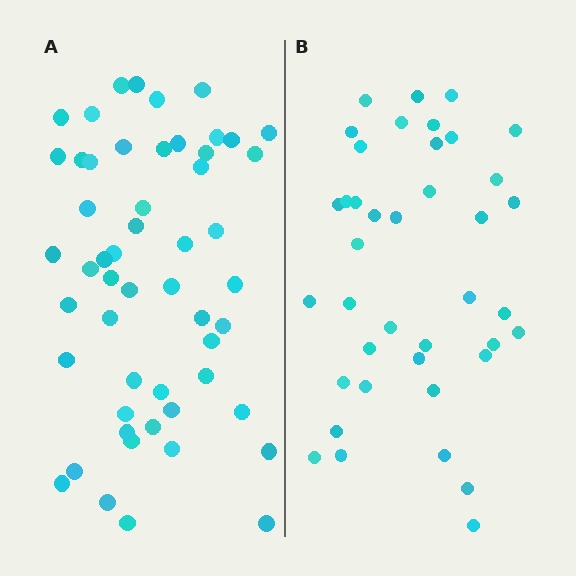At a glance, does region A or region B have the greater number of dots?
Region A (the left region) has more dots.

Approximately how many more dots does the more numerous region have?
Region A has approximately 15 more dots than region B.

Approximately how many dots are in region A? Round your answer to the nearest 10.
About 50 dots. (The exact count is 53, which rounds to 50.)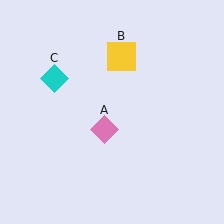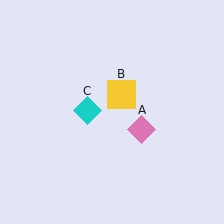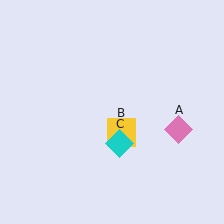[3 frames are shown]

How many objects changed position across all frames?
3 objects changed position: pink diamond (object A), yellow square (object B), cyan diamond (object C).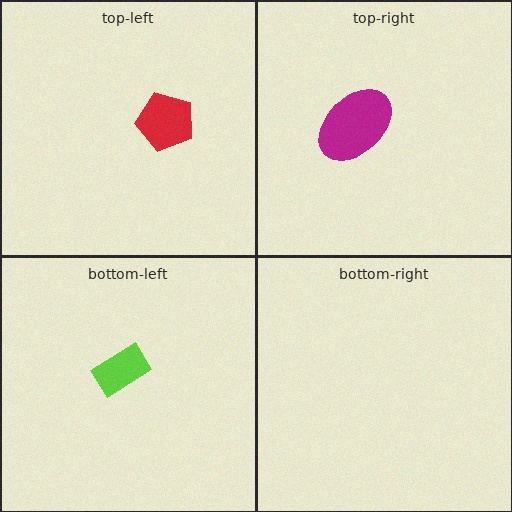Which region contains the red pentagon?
The top-left region.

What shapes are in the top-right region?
The magenta ellipse.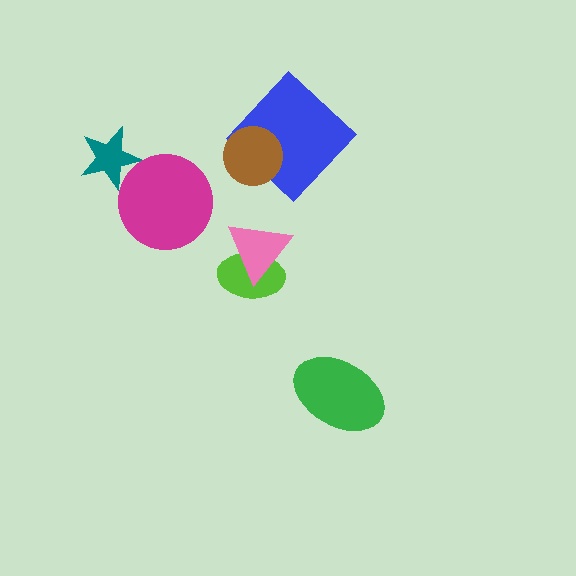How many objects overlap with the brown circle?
1 object overlaps with the brown circle.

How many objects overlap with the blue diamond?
1 object overlaps with the blue diamond.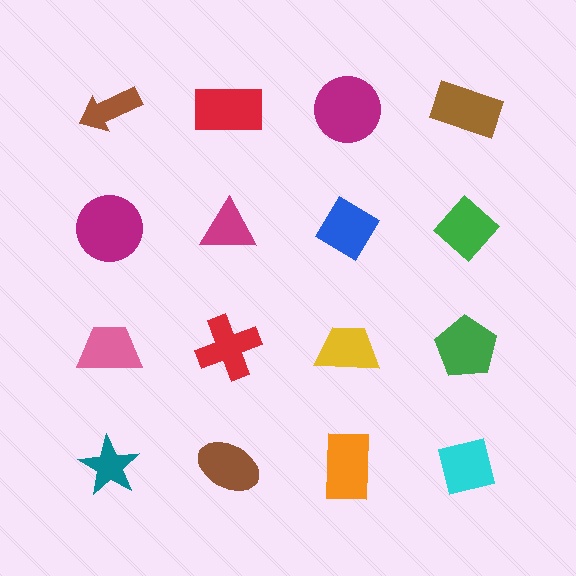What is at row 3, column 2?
A red cross.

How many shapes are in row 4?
4 shapes.